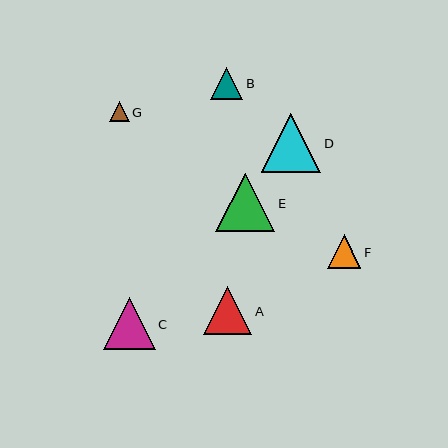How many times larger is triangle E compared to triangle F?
Triangle E is approximately 1.8 times the size of triangle F.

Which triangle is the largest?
Triangle D is the largest with a size of approximately 59 pixels.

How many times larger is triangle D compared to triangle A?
Triangle D is approximately 1.2 times the size of triangle A.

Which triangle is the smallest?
Triangle G is the smallest with a size of approximately 20 pixels.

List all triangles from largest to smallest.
From largest to smallest: D, E, C, A, F, B, G.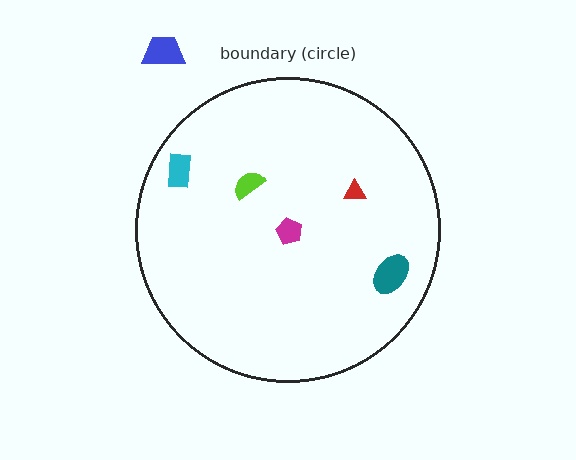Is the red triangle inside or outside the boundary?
Inside.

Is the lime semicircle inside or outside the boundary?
Inside.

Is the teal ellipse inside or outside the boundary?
Inside.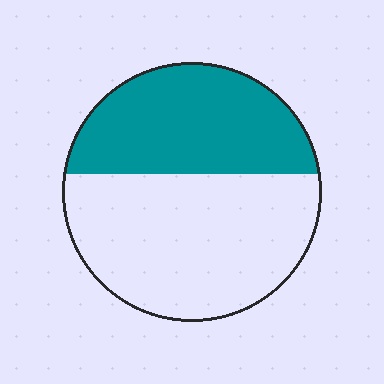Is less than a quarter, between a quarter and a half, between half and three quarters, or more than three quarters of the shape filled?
Between a quarter and a half.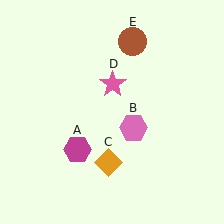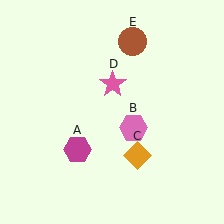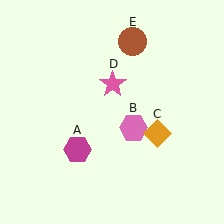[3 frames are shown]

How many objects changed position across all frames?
1 object changed position: orange diamond (object C).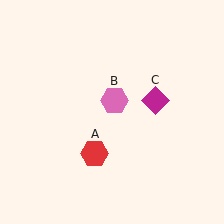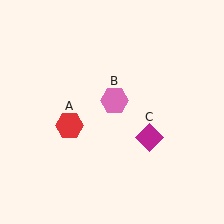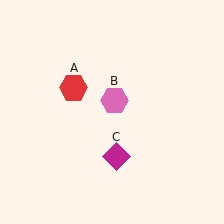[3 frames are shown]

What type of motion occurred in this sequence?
The red hexagon (object A), magenta diamond (object C) rotated clockwise around the center of the scene.